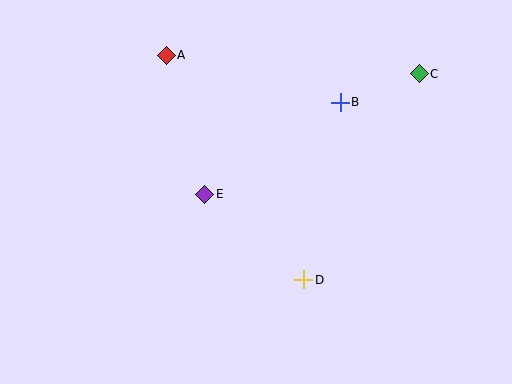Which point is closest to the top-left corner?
Point A is closest to the top-left corner.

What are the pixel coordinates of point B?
Point B is at (340, 102).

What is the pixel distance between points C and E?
The distance between C and E is 246 pixels.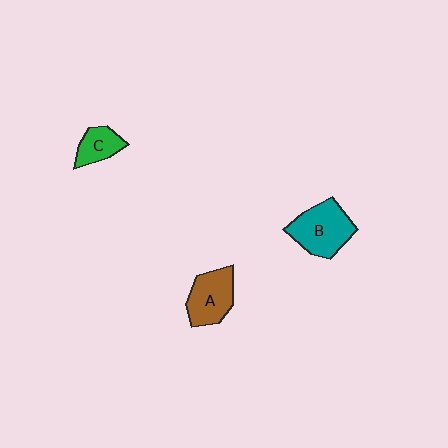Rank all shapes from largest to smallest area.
From largest to smallest: B (teal), A (brown), C (green).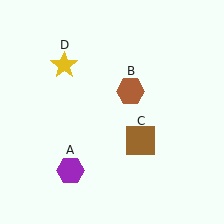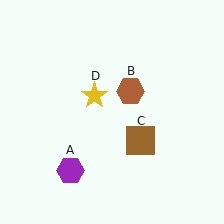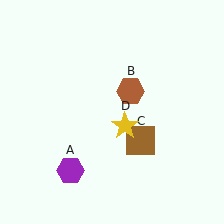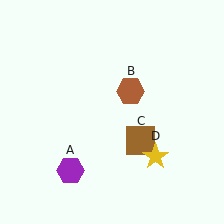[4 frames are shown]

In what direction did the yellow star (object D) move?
The yellow star (object D) moved down and to the right.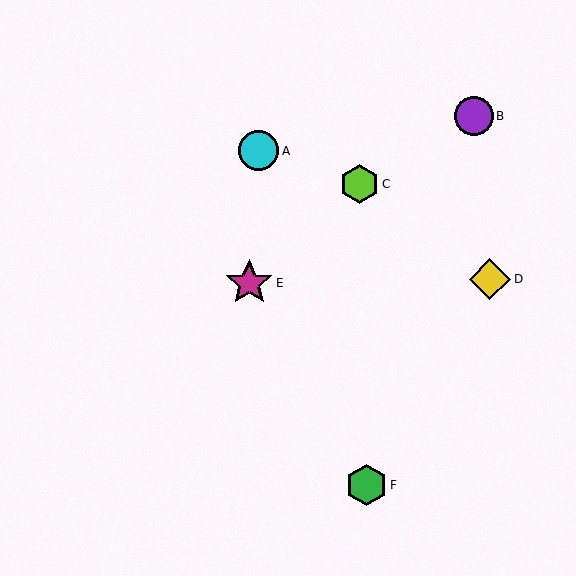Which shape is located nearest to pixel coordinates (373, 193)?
The lime hexagon (labeled C) at (359, 184) is nearest to that location.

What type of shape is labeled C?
Shape C is a lime hexagon.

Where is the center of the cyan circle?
The center of the cyan circle is at (259, 151).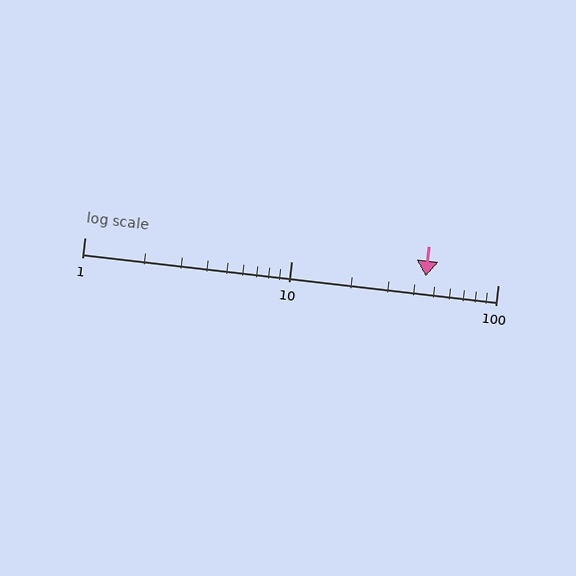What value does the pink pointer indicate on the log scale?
The pointer indicates approximately 45.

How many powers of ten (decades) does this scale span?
The scale spans 2 decades, from 1 to 100.